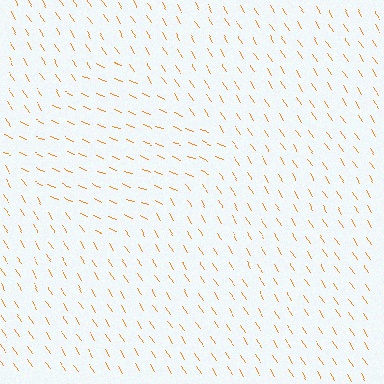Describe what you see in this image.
The image is filled with small orange line segments. A diamond region in the image has lines oriented differently from the surrounding lines, creating a visible texture boundary.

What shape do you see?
I see a diamond.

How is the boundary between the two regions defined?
The boundary is defined purely by a change in line orientation (approximately 35 degrees difference). All lines are the same color and thickness.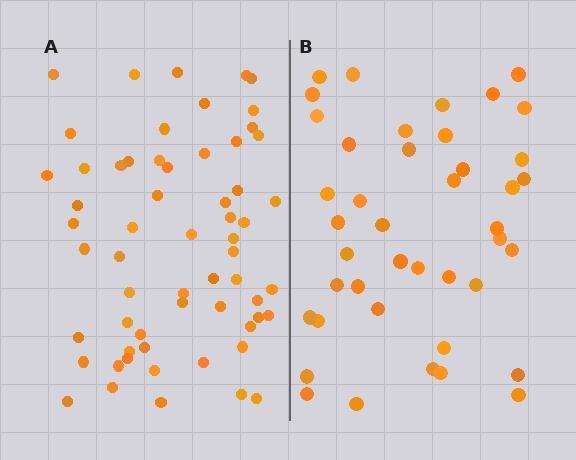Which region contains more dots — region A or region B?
Region A (the left region) has more dots.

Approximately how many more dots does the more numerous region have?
Region A has approximately 20 more dots than region B.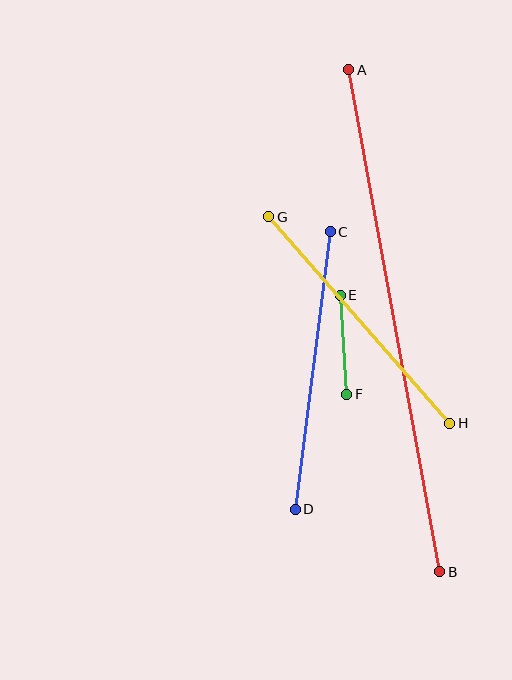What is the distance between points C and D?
The distance is approximately 280 pixels.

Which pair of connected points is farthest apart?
Points A and B are farthest apart.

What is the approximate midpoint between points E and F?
The midpoint is at approximately (344, 345) pixels.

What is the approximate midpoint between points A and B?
The midpoint is at approximately (394, 321) pixels.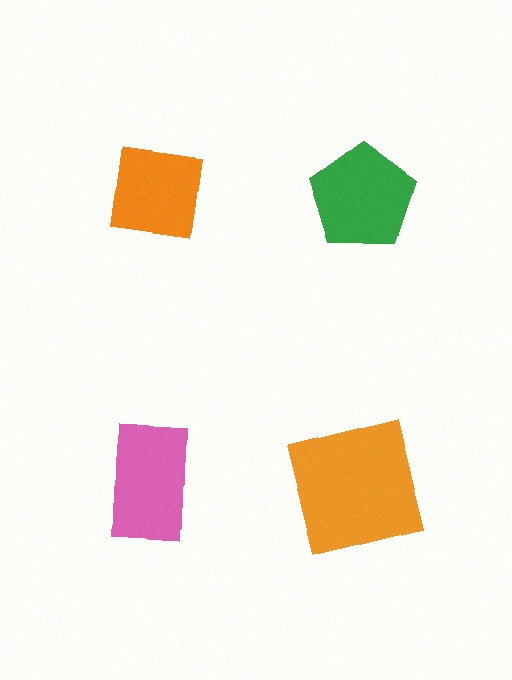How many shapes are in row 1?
2 shapes.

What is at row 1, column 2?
A green pentagon.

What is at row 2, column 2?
An orange square.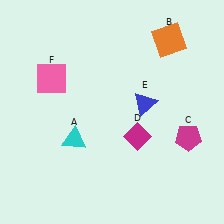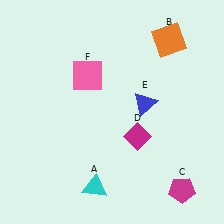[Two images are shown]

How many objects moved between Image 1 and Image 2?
3 objects moved between the two images.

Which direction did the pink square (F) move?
The pink square (F) moved right.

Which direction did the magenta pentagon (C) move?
The magenta pentagon (C) moved down.